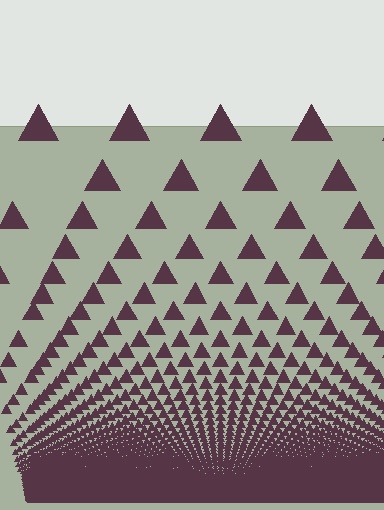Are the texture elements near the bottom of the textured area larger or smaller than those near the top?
Smaller. The gradient is inverted — elements near the bottom are smaller and denser.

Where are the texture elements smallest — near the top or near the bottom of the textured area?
Near the bottom.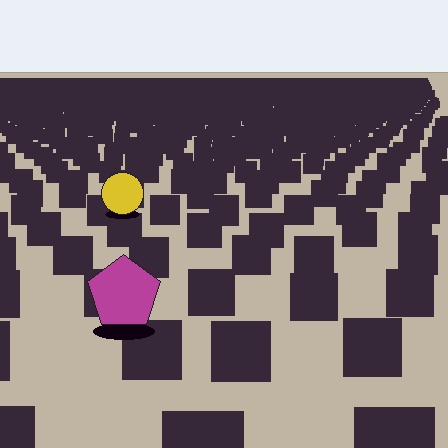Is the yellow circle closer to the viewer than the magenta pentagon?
No. The magenta pentagon is closer — you can tell from the texture gradient: the ground texture is coarser near it.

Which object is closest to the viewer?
The magenta pentagon is closest. The texture marks near it are larger and more spread out.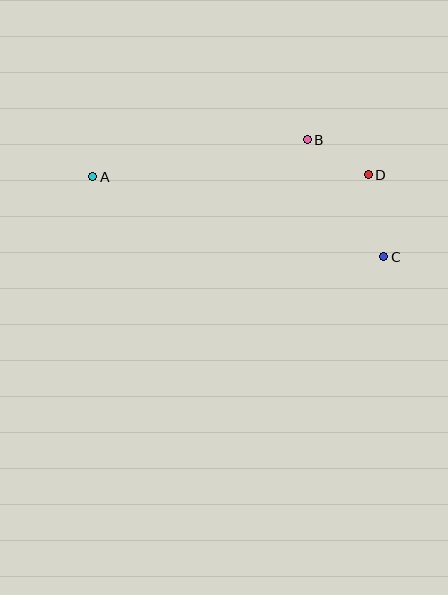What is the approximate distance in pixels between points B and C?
The distance between B and C is approximately 140 pixels.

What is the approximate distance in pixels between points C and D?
The distance between C and D is approximately 84 pixels.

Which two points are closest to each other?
Points B and D are closest to each other.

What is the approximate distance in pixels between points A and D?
The distance between A and D is approximately 275 pixels.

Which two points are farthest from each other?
Points A and C are farthest from each other.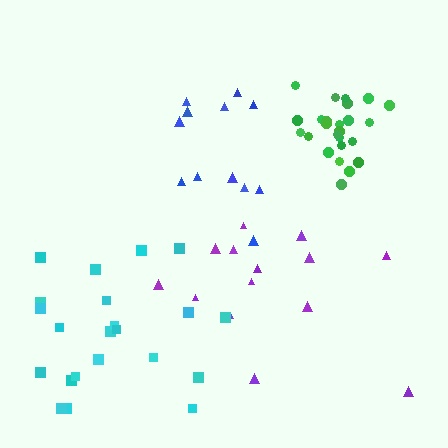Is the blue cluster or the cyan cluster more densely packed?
Blue.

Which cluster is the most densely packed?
Green.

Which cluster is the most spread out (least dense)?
Purple.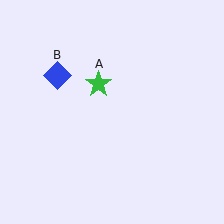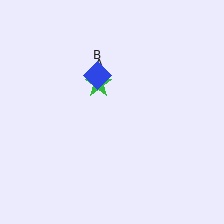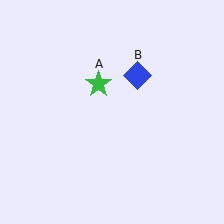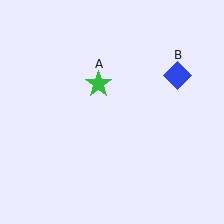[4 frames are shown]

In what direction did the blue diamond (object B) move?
The blue diamond (object B) moved right.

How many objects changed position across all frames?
1 object changed position: blue diamond (object B).